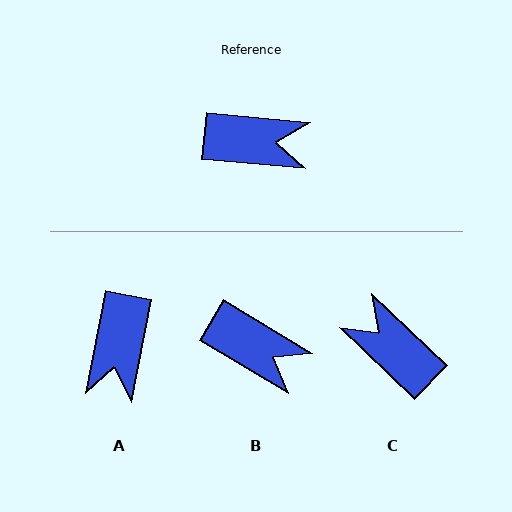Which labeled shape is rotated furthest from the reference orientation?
C, about 142 degrees away.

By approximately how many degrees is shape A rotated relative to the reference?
Approximately 96 degrees clockwise.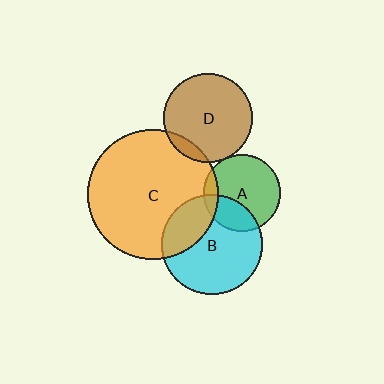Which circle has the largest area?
Circle C (orange).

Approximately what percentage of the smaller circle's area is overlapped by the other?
Approximately 10%.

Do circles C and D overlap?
Yes.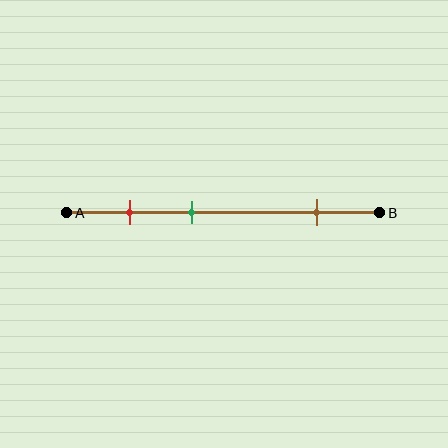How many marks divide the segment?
There are 3 marks dividing the segment.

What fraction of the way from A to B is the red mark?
The red mark is approximately 20% (0.2) of the way from A to B.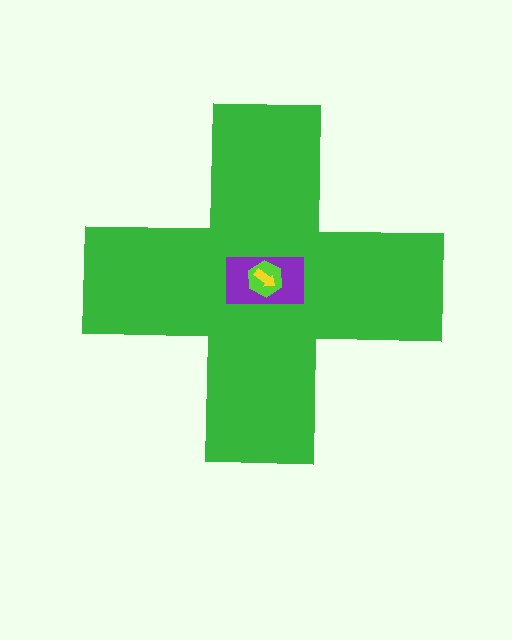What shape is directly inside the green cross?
The purple rectangle.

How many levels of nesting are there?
4.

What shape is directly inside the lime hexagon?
The yellow arrow.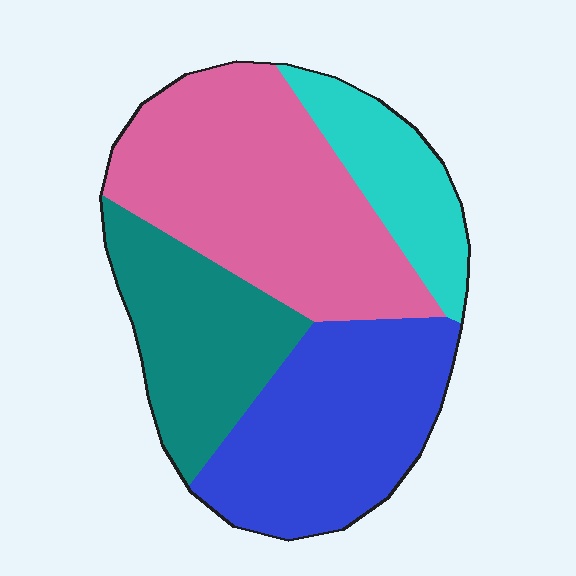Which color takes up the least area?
Cyan, at roughly 15%.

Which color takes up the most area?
Pink, at roughly 35%.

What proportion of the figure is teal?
Teal covers 21% of the figure.